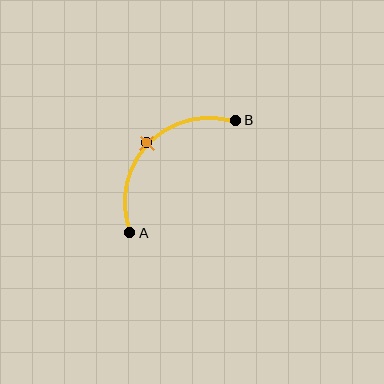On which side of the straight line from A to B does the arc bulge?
The arc bulges above and to the left of the straight line connecting A and B.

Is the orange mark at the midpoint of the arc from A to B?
Yes. The orange mark lies on the arc at equal arc-length from both A and B — it is the arc midpoint.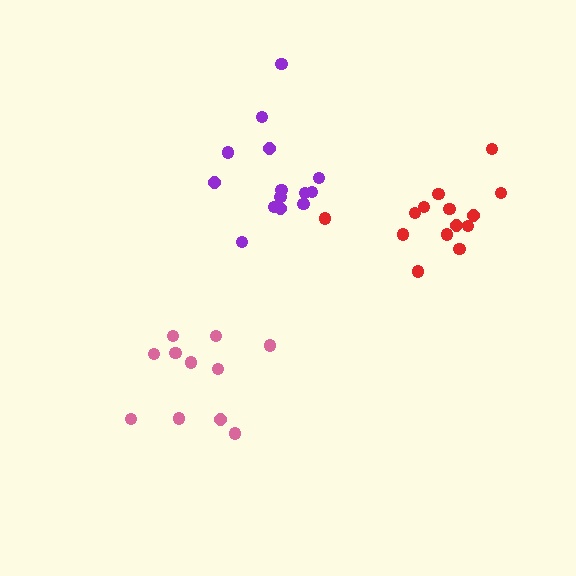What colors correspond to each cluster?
The clusters are colored: purple, red, pink.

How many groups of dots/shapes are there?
There are 3 groups.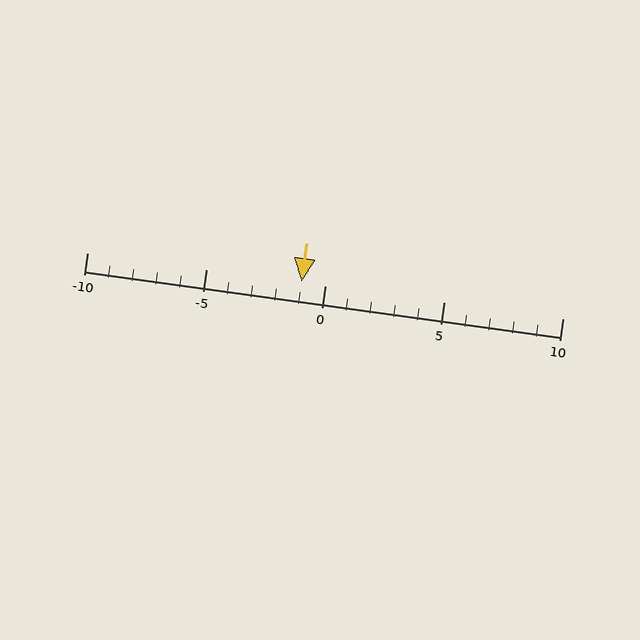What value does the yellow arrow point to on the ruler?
The yellow arrow points to approximately -1.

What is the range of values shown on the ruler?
The ruler shows values from -10 to 10.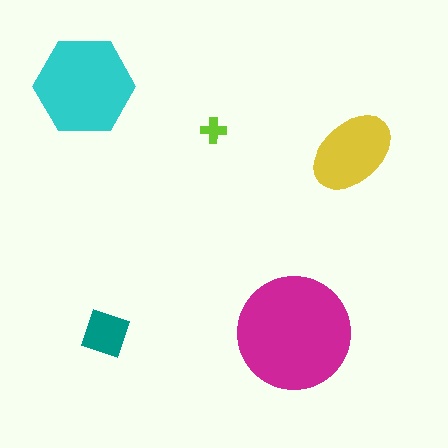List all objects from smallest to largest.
The lime cross, the teal diamond, the yellow ellipse, the cyan hexagon, the magenta circle.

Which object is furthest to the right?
The yellow ellipse is rightmost.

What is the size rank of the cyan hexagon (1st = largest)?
2nd.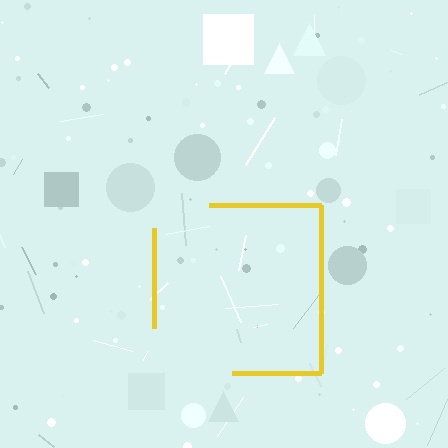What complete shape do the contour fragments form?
The contour fragments form a square.